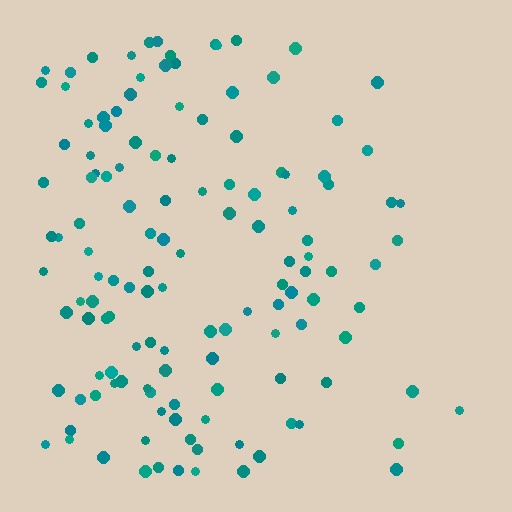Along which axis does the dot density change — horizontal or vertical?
Horizontal.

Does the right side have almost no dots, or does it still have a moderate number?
Still a moderate number, just noticeably fewer than the left.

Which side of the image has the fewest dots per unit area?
The right.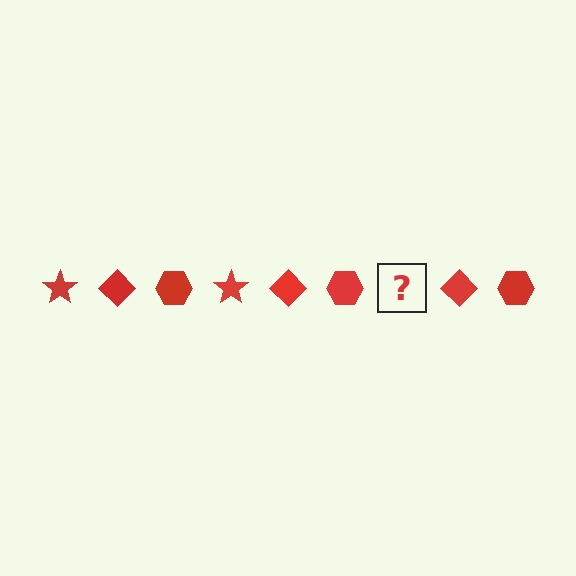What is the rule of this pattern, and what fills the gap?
The rule is that the pattern cycles through star, diamond, hexagon shapes in red. The gap should be filled with a red star.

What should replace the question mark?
The question mark should be replaced with a red star.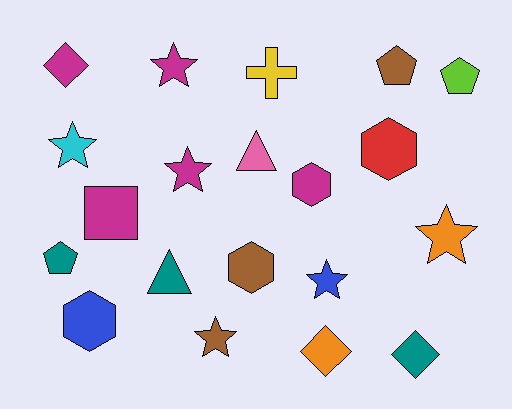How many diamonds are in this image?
There are 3 diamonds.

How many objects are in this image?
There are 20 objects.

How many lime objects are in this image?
There is 1 lime object.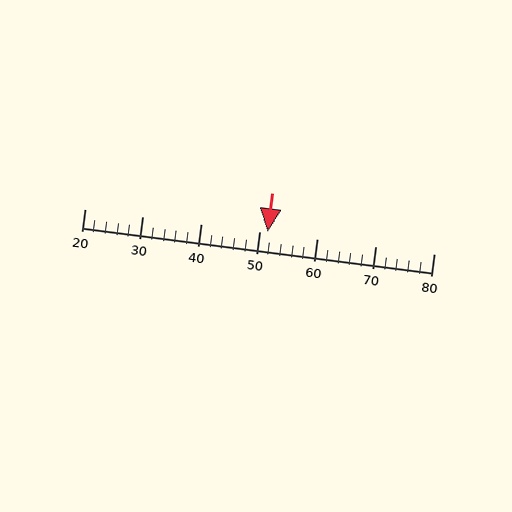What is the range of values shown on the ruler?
The ruler shows values from 20 to 80.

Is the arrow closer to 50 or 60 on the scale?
The arrow is closer to 50.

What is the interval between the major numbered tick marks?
The major tick marks are spaced 10 units apart.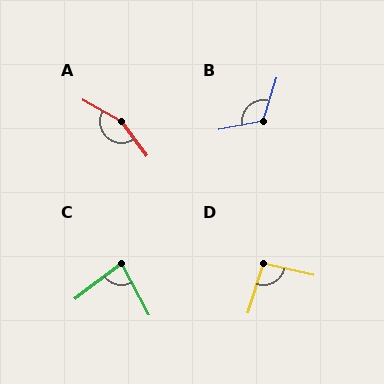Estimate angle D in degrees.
Approximately 94 degrees.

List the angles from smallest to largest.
C (81°), D (94°), B (118°), A (156°).